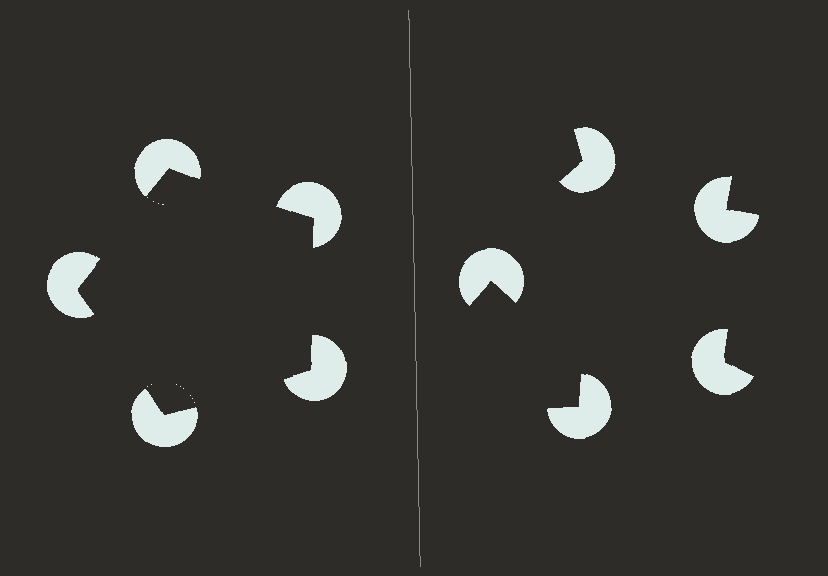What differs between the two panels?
The pac-man discs are positioned identically on both sides; only the wedge orientations differ. On the left they align to a pentagon; on the right they are misaligned.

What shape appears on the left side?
An illusory pentagon.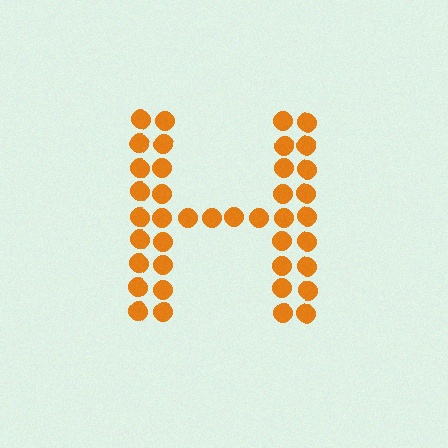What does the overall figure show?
The overall figure shows the letter H.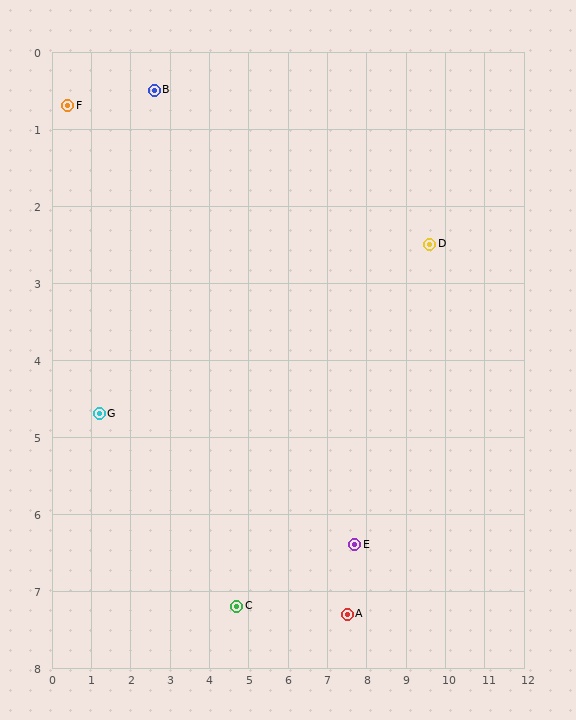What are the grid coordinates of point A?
Point A is at approximately (7.5, 7.3).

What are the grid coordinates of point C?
Point C is at approximately (4.7, 7.2).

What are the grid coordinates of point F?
Point F is at approximately (0.4, 0.7).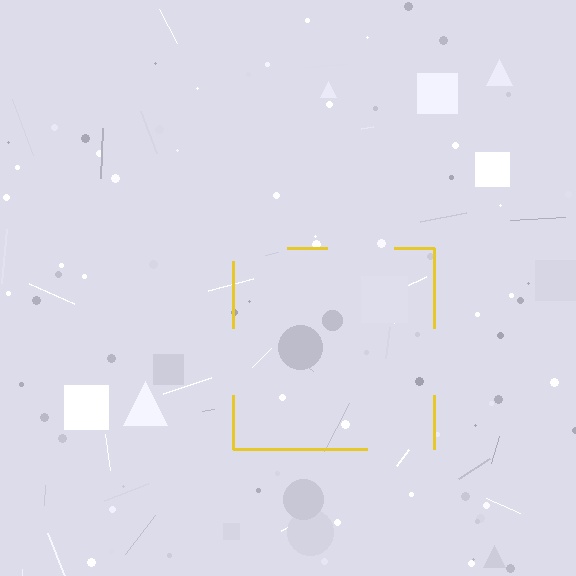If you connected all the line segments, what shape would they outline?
They would outline a square.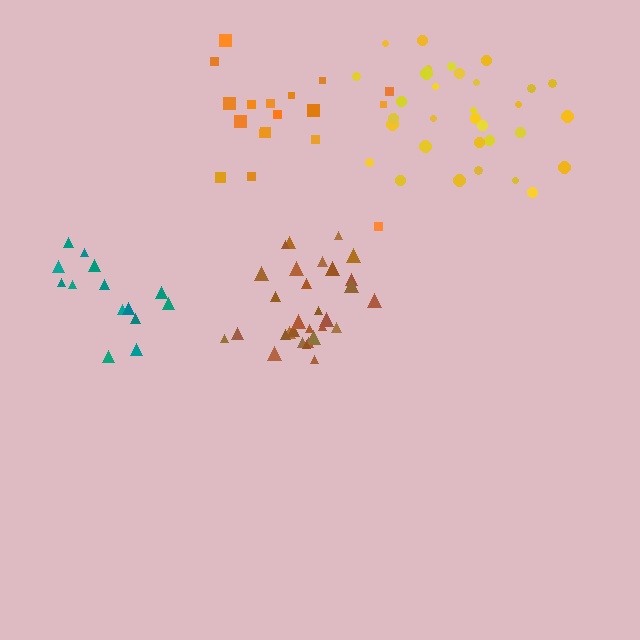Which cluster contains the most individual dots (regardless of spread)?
Yellow (32).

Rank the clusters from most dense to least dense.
brown, teal, yellow, orange.